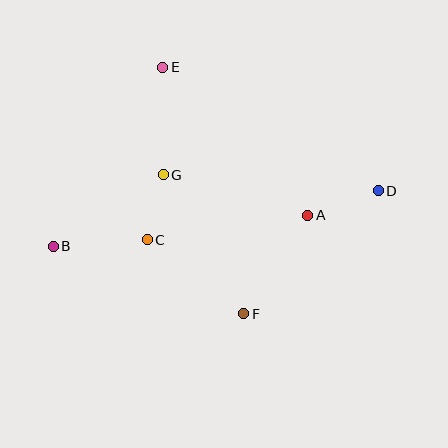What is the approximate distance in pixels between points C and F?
The distance between C and F is approximately 121 pixels.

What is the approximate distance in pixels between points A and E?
The distance between A and E is approximately 207 pixels.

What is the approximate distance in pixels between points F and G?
The distance between F and G is approximately 161 pixels.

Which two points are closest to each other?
Points C and G are closest to each other.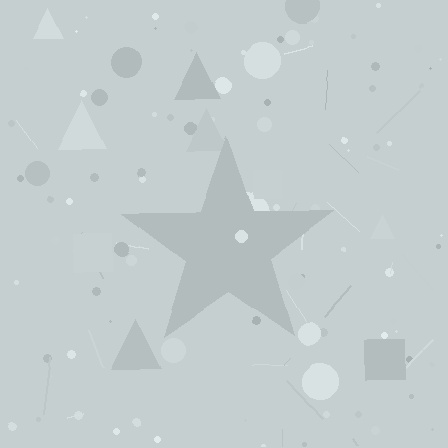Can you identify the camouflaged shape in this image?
The camouflaged shape is a star.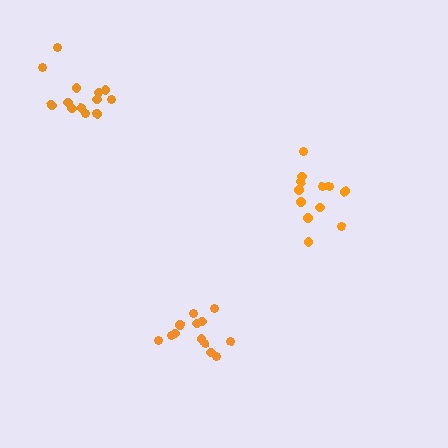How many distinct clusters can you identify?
There are 3 distinct clusters.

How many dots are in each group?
Group 1: 13 dots, Group 2: 14 dots, Group 3: 12 dots (39 total).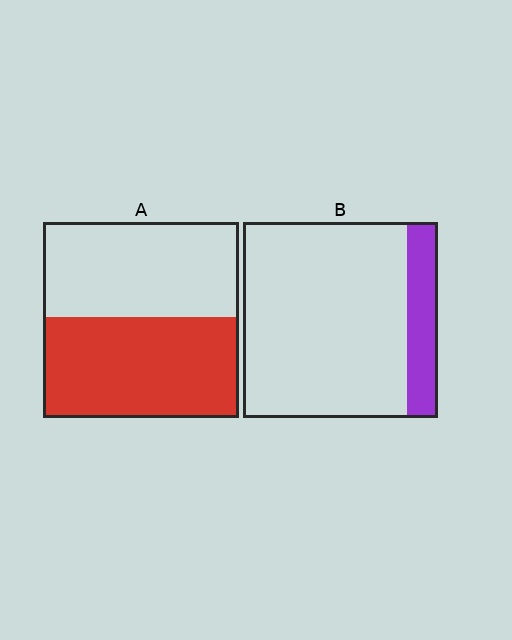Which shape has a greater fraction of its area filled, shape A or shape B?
Shape A.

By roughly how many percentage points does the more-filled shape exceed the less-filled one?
By roughly 35 percentage points (A over B).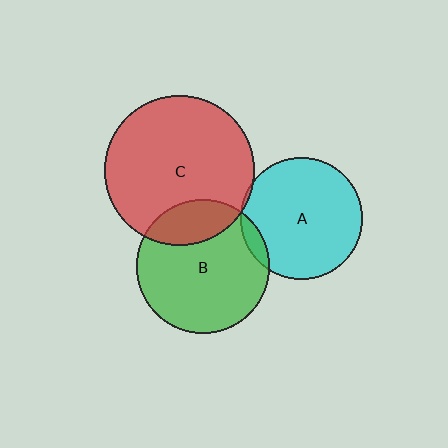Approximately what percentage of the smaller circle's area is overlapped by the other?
Approximately 5%.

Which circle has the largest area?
Circle C (red).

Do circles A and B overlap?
Yes.